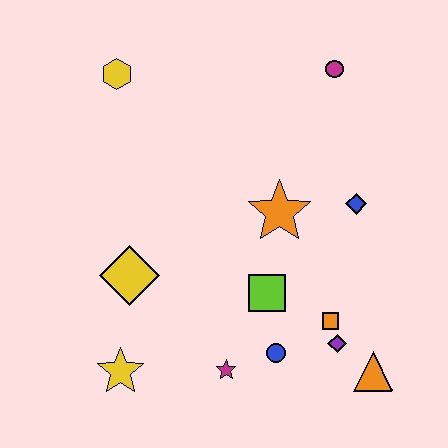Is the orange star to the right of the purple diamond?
No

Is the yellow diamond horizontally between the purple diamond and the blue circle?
No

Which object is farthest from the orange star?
The yellow star is farthest from the orange star.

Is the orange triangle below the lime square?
Yes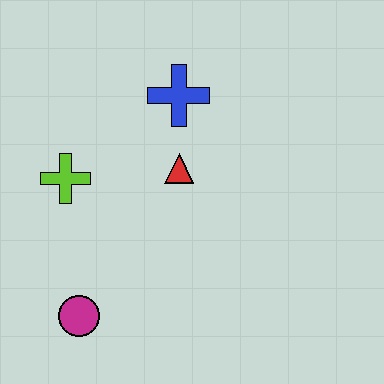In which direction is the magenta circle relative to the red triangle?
The magenta circle is below the red triangle.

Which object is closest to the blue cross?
The red triangle is closest to the blue cross.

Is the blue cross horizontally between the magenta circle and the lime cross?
No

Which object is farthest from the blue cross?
The magenta circle is farthest from the blue cross.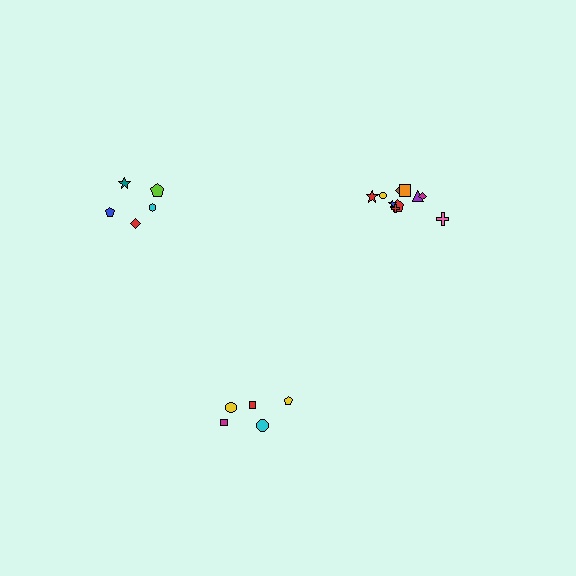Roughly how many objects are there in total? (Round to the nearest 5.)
Roughly 20 objects in total.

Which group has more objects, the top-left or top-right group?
The top-right group.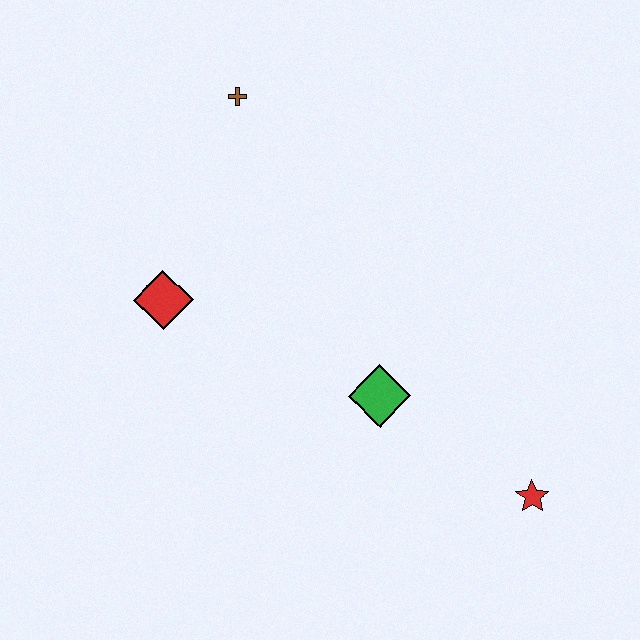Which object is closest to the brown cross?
The red diamond is closest to the brown cross.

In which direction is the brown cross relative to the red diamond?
The brown cross is above the red diamond.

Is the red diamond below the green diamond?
No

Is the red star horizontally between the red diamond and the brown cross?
No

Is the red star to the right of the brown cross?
Yes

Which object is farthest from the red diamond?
The red star is farthest from the red diamond.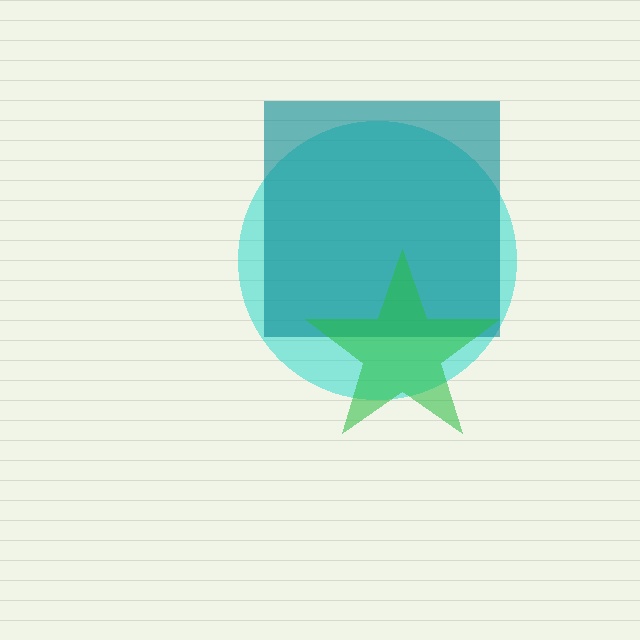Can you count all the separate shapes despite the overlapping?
Yes, there are 3 separate shapes.